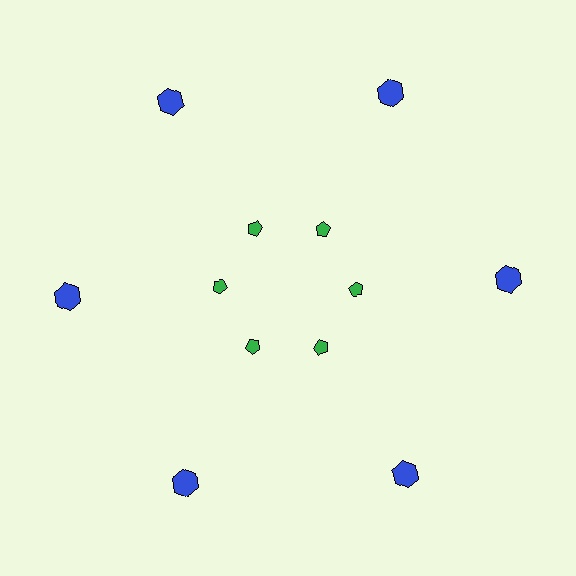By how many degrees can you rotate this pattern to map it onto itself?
The pattern maps onto itself every 60 degrees of rotation.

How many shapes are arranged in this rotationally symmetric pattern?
There are 12 shapes, arranged in 6 groups of 2.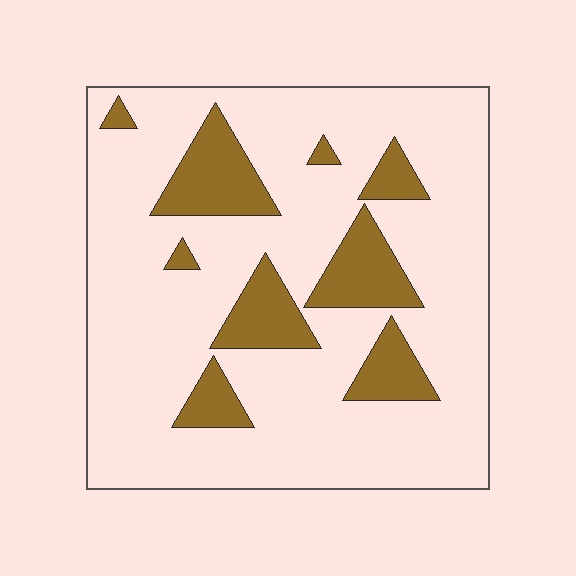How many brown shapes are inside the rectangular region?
9.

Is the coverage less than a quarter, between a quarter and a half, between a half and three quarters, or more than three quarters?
Less than a quarter.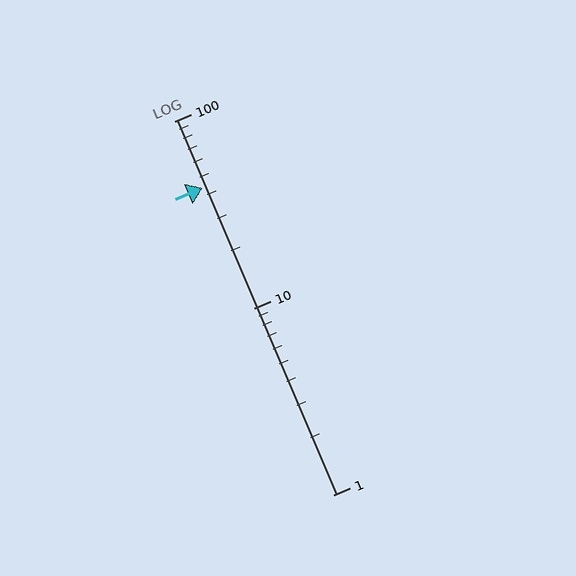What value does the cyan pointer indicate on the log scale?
The pointer indicates approximately 44.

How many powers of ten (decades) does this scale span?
The scale spans 2 decades, from 1 to 100.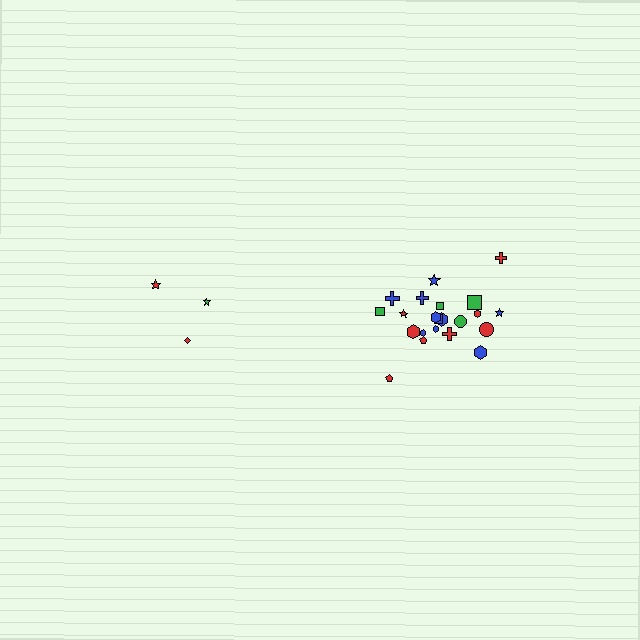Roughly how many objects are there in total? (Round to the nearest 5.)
Roughly 25 objects in total.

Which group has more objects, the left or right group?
The right group.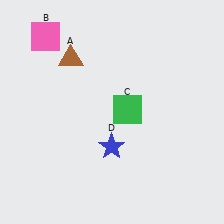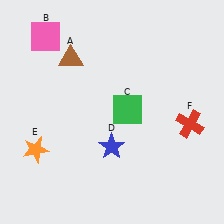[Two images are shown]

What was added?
An orange star (E), a red cross (F) were added in Image 2.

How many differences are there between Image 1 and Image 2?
There are 2 differences between the two images.